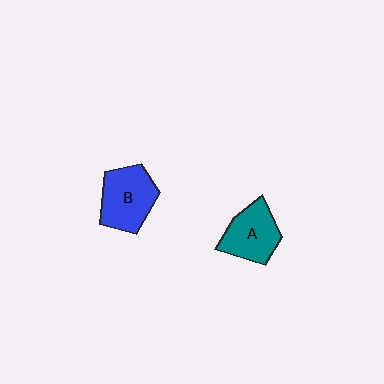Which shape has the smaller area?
Shape A (teal).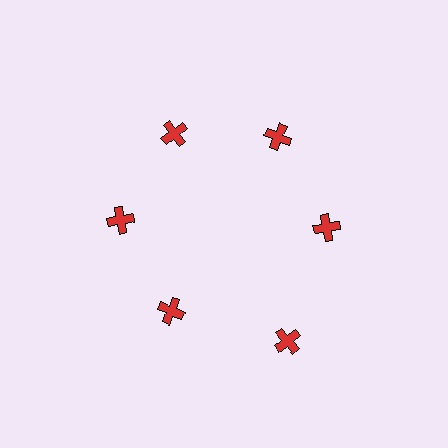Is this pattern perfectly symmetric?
No. The 6 red crosses are arranged in a ring, but one element near the 5 o'clock position is pushed outward from the center, breaking the 6-fold rotational symmetry.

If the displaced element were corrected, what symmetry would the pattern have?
It would have 6-fold rotational symmetry — the pattern would map onto itself every 60 degrees.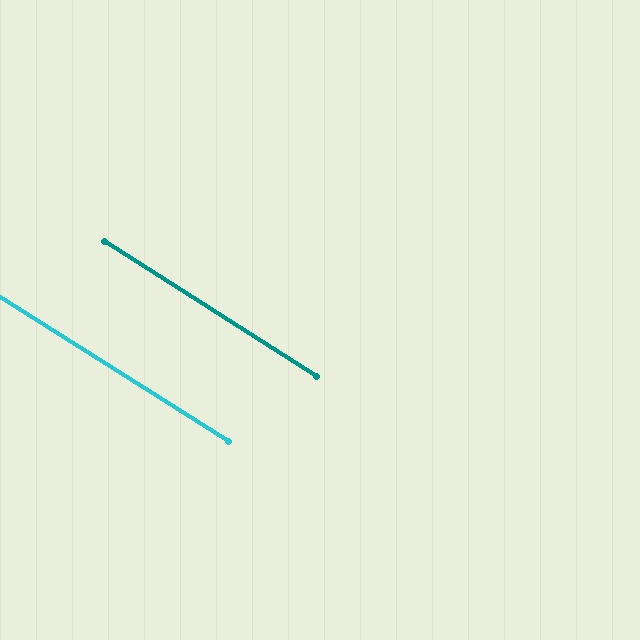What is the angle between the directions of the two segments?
Approximately 1 degree.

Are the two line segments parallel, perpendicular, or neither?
Parallel — their directions differ by only 0.6°.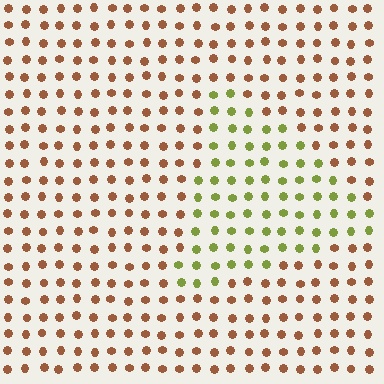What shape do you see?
I see a triangle.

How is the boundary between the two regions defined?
The boundary is defined purely by a slight shift in hue (about 61 degrees). Spacing, size, and orientation are identical on both sides.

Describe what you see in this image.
The image is filled with small brown elements in a uniform arrangement. A triangle-shaped region is visible where the elements are tinted to a slightly different hue, forming a subtle color boundary.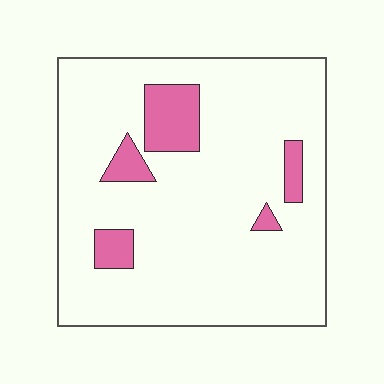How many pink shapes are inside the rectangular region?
5.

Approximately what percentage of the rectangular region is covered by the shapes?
Approximately 10%.